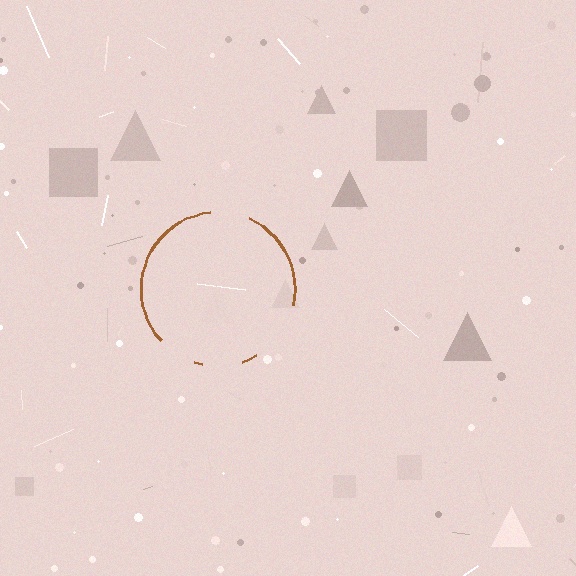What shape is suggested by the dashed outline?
The dashed outline suggests a circle.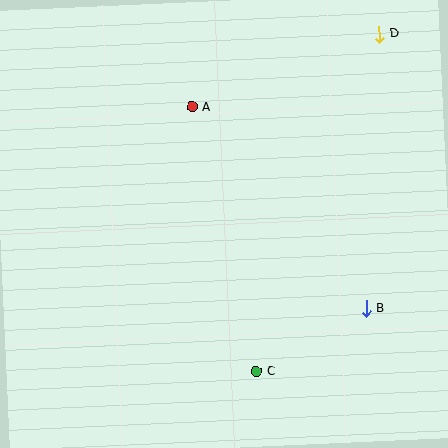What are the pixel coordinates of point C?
Point C is at (256, 372).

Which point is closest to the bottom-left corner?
Point C is closest to the bottom-left corner.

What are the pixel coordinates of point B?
Point B is at (366, 308).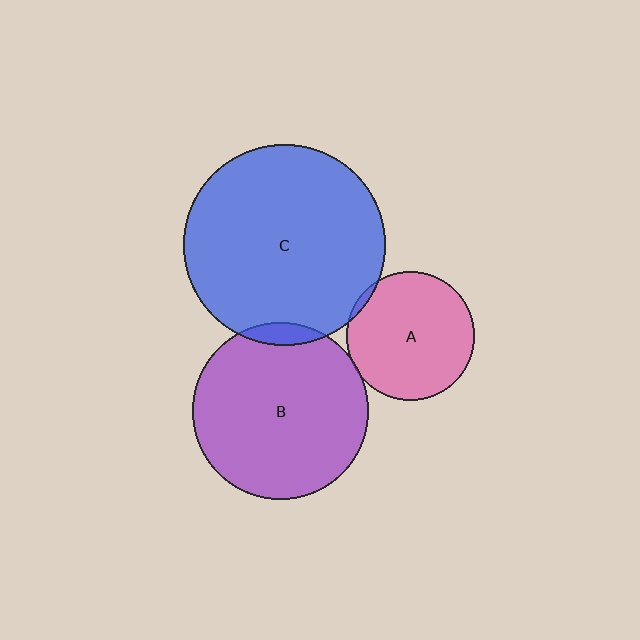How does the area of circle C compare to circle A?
Approximately 2.5 times.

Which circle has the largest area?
Circle C (blue).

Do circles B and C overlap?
Yes.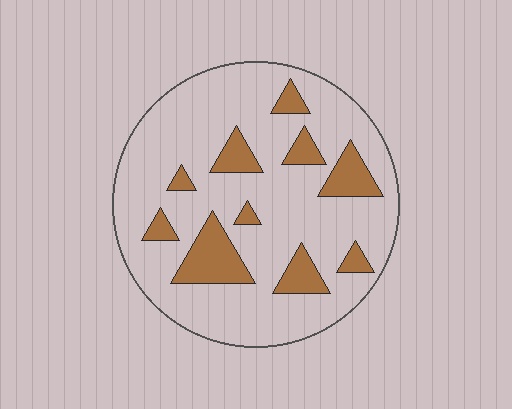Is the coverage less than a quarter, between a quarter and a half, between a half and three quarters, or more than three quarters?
Less than a quarter.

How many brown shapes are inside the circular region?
10.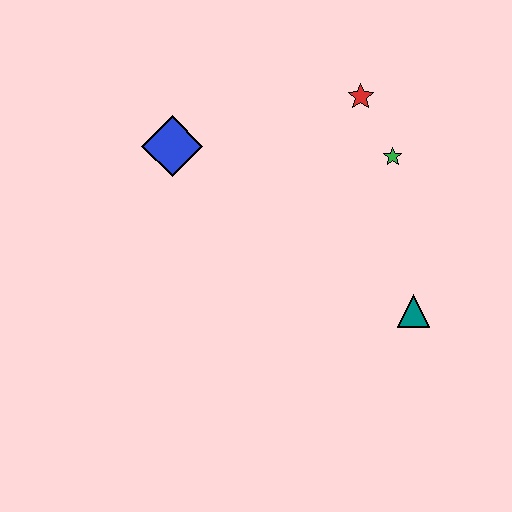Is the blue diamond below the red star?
Yes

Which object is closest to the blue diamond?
The red star is closest to the blue diamond.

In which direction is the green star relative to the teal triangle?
The green star is above the teal triangle.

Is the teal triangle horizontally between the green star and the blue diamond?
No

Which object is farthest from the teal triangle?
The blue diamond is farthest from the teal triangle.